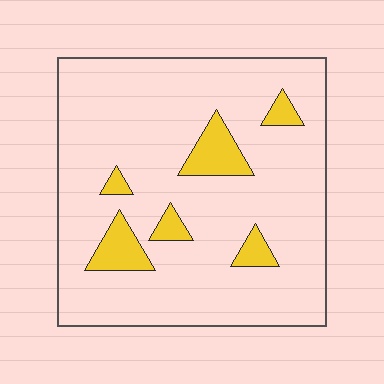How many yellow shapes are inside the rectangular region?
6.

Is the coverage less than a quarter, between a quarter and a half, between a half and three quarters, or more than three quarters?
Less than a quarter.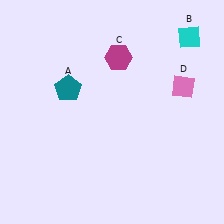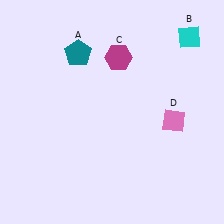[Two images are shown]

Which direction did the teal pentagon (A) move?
The teal pentagon (A) moved up.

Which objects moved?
The objects that moved are: the teal pentagon (A), the pink diamond (D).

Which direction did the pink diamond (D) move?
The pink diamond (D) moved down.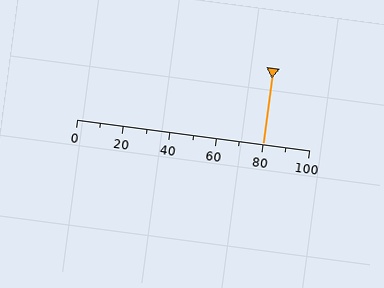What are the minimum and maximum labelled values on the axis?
The axis runs from 0 to 100.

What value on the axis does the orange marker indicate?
The marker indicates approximately 80.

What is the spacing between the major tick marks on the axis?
The major ticks are spaced 20 apart.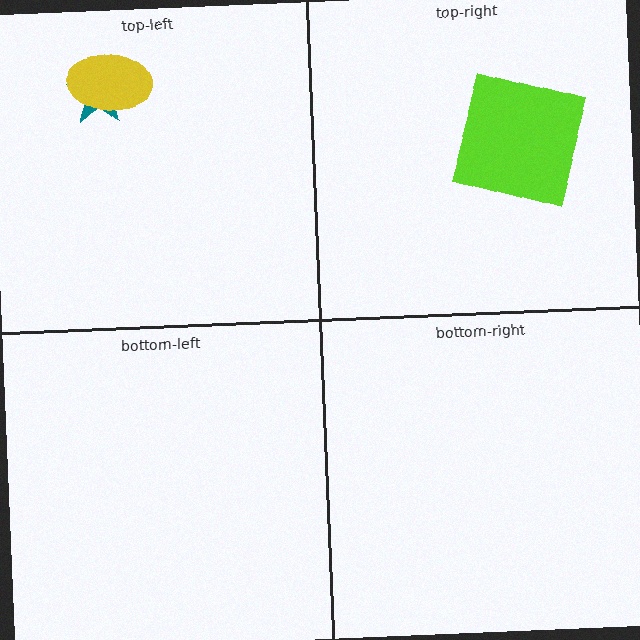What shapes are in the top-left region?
The teal star, the yellow ellipse.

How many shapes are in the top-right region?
1.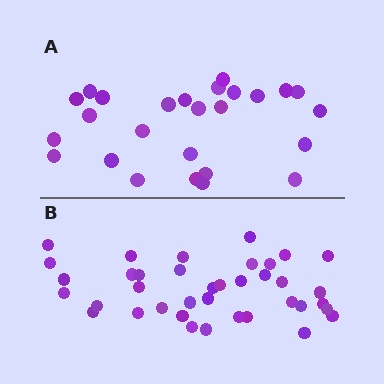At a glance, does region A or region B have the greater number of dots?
Region B (the bottom region) has more dots.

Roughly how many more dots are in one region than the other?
Region B has roughly 12 or so more dots than region A.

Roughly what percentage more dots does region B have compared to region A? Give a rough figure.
About 45% more.